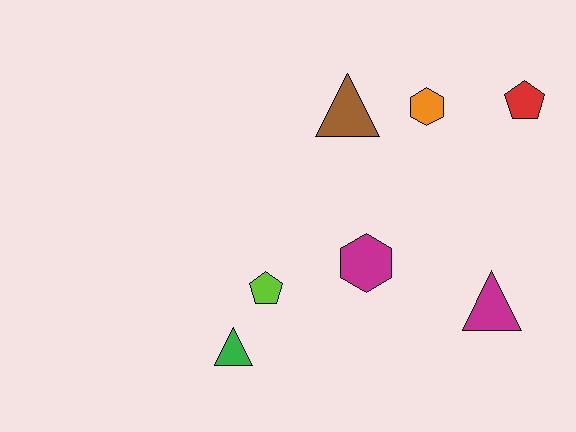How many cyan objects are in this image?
There are no cyan objects.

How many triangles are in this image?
There are 3 triangles.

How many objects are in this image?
There are 7 objects.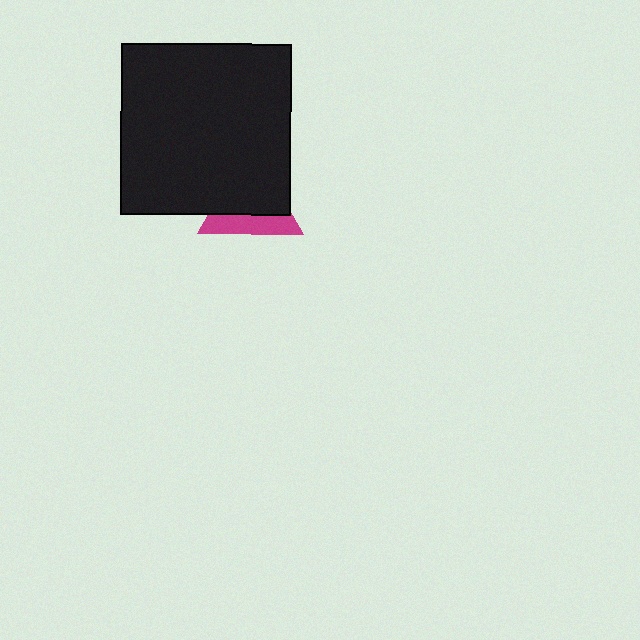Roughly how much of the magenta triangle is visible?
A small part of it is visible (roughly 39%).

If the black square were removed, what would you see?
You would see the complete magenta triangle.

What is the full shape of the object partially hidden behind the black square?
The partially hidden object is a magenta triangle.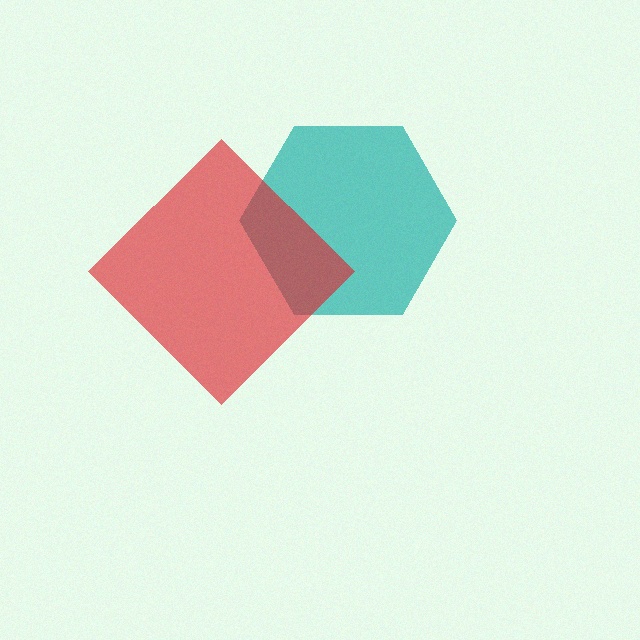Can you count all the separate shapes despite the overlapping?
Yes, there are 2 separate shapes.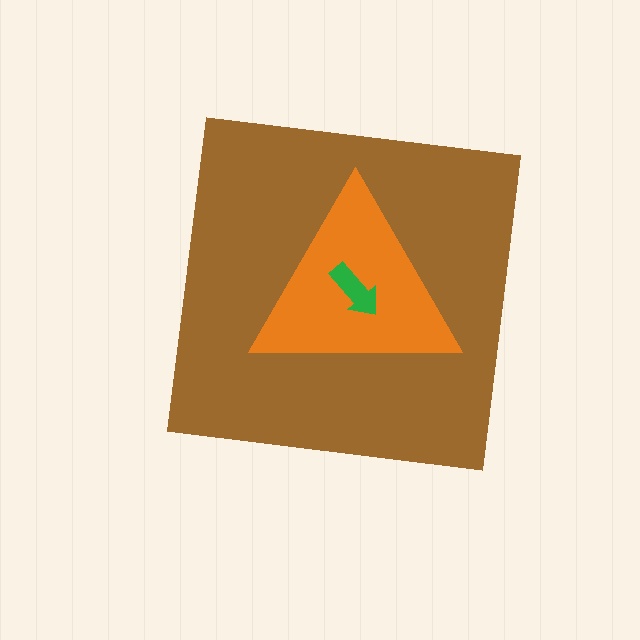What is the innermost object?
The green arrow.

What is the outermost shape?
The brown square.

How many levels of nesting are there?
3.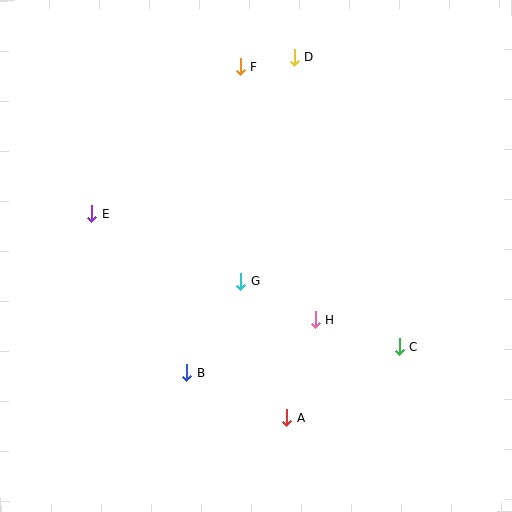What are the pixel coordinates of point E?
Point E is at (92, 214).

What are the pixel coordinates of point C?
Point C is at (399, 347).